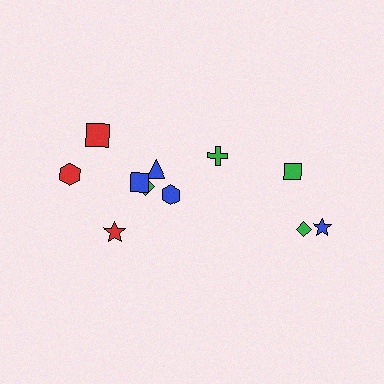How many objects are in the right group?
There are 4 objects.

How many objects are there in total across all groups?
There are 11 objects.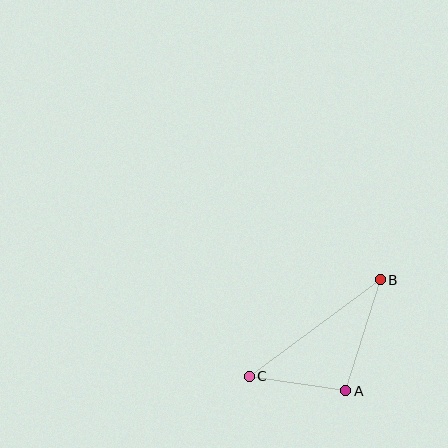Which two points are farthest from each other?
Points B and C are farthest from each other.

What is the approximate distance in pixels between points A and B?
The distance between A and B is approximately 116 pixels.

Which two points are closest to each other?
Points A and C are closest to each other.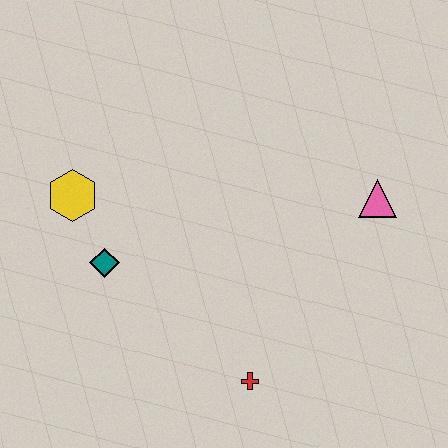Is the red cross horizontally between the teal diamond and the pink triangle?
Yes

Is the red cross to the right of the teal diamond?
Yes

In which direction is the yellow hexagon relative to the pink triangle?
The yellow hexagon is to the left of the pink triangle.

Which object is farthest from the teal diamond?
The pink triangle is farthest from the teal diamond.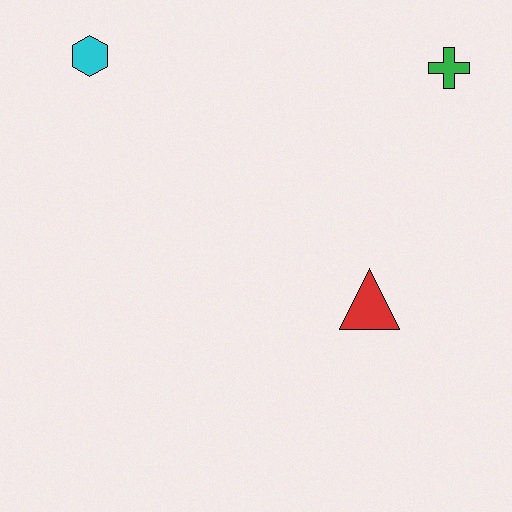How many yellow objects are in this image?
There are no yellow objects.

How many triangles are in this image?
There is 1 triangle.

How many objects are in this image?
There are 3 objects.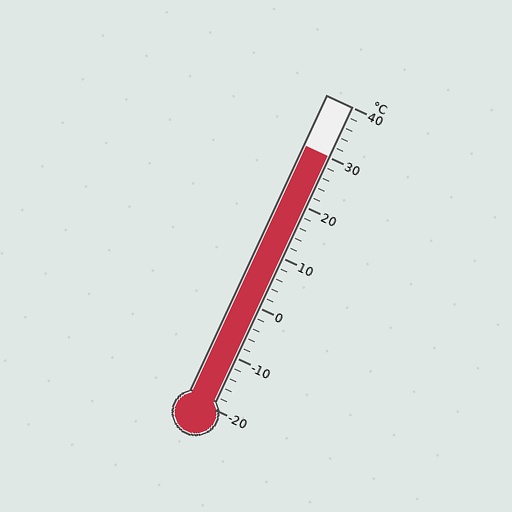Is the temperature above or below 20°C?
The temperature is above 20°C.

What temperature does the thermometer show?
The thermometer shows approximately 30°C.